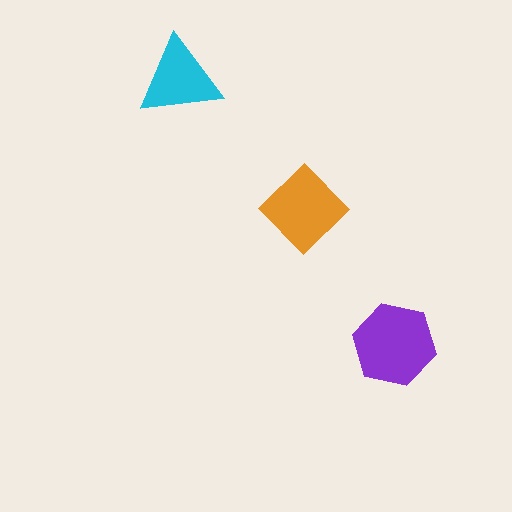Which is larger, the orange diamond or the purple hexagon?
The purple hexagon.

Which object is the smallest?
The cyan triangle.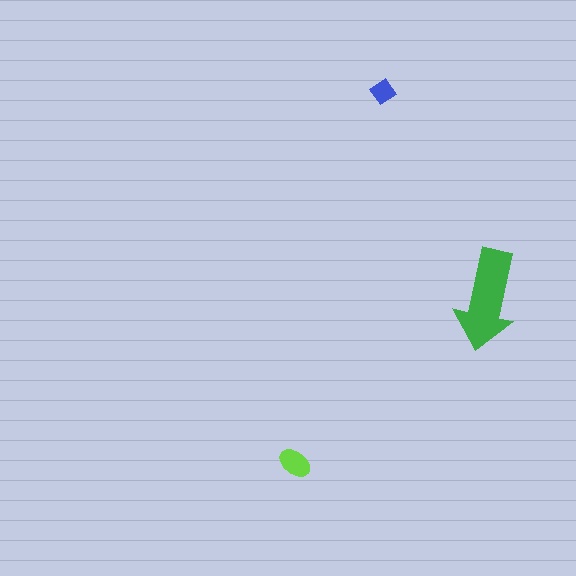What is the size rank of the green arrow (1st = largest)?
1st.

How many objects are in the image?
There are 3 objects in the image.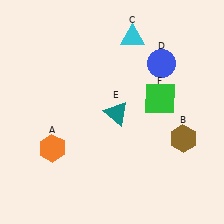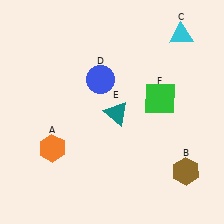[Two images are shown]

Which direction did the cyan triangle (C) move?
The cyan triangle (C) moved right.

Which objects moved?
The objects that moved are: the brown hexagon (B), the cyan triangle (C), the blue circle (D).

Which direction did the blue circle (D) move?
The blue circle (D) moved left.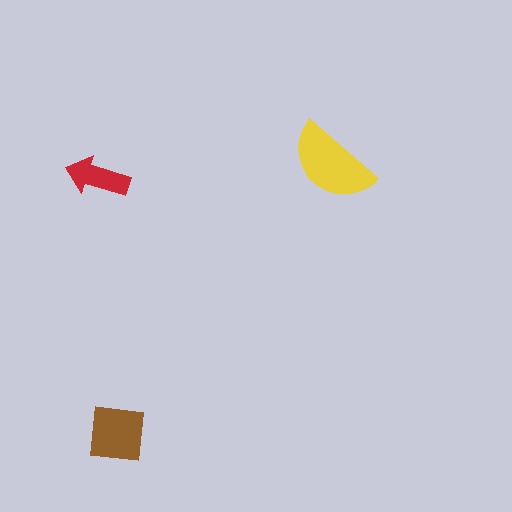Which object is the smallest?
The red arrow.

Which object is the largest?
The yellow semicircle.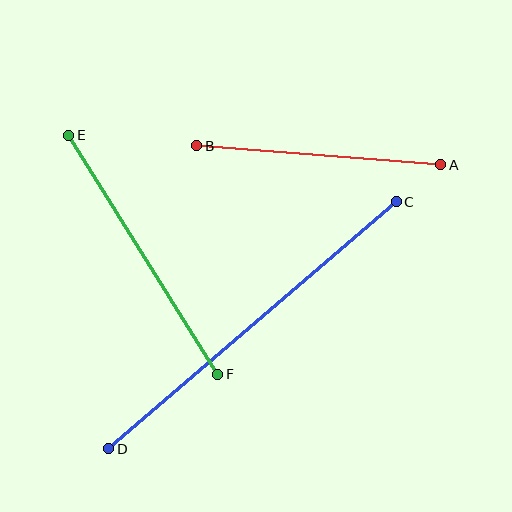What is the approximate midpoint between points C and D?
The midpoint is at approximately (252, 325) pixels.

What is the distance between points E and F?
The distance is approximately 282 pixels.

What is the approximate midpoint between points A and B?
The midpoint is at approximately (319, 155) pixels.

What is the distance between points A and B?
The distance is approximately 245 pixels.